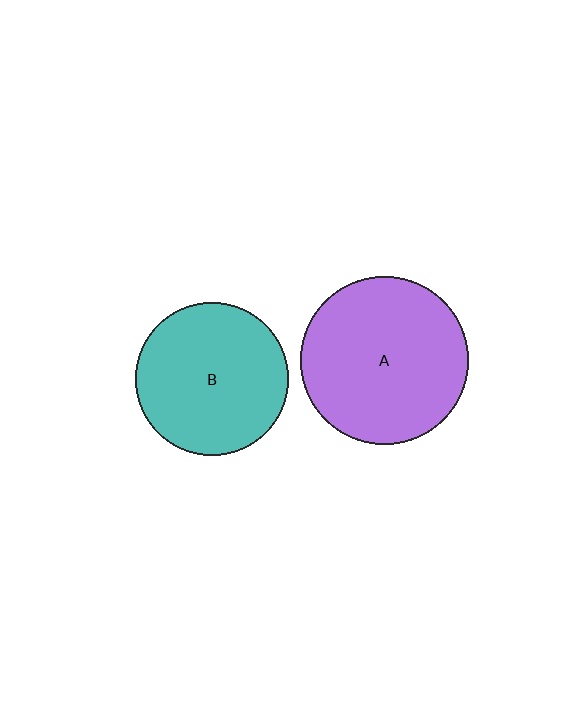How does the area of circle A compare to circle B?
Approximately 1.2 times.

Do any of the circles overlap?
No, none of the circles overlap.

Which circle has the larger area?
Circle A (purple).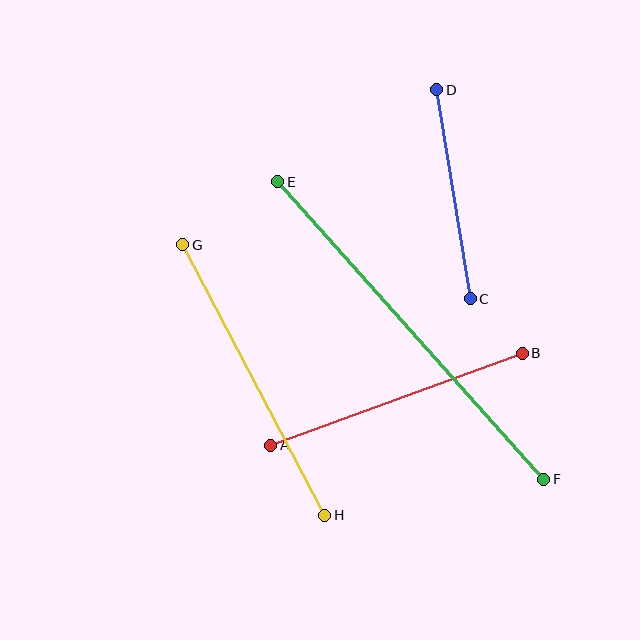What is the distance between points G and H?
The distance is approximately 306 pixels.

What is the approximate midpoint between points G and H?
The midpoint is at approximately (254, 380) pixels.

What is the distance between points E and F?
The distance is approximately 399 pixels.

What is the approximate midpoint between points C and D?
The midpoint is at approximately (453, 194) pixels.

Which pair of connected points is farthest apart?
Points E and F are farthest apart.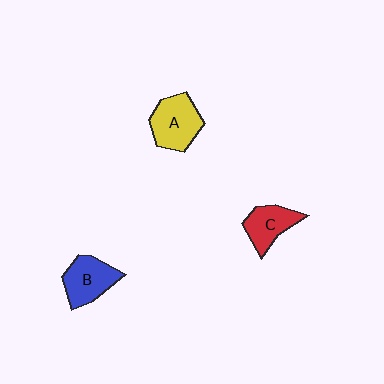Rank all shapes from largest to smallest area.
From largest to smallest: A (yellow), B (blue), C (red).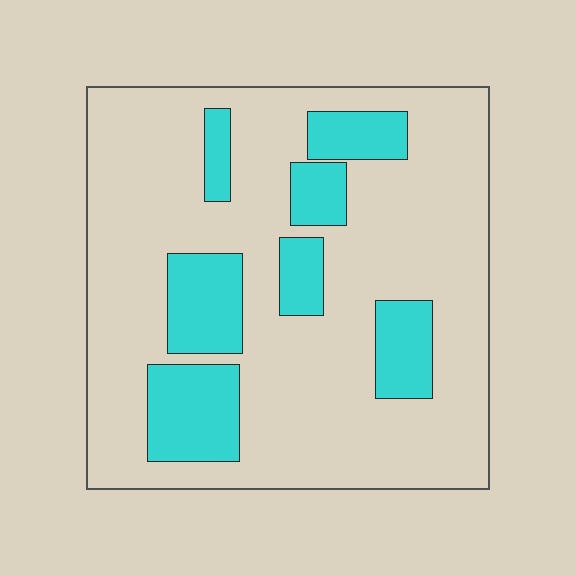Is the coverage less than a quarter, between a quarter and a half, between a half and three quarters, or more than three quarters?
Less than a quarter.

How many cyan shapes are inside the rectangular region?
7.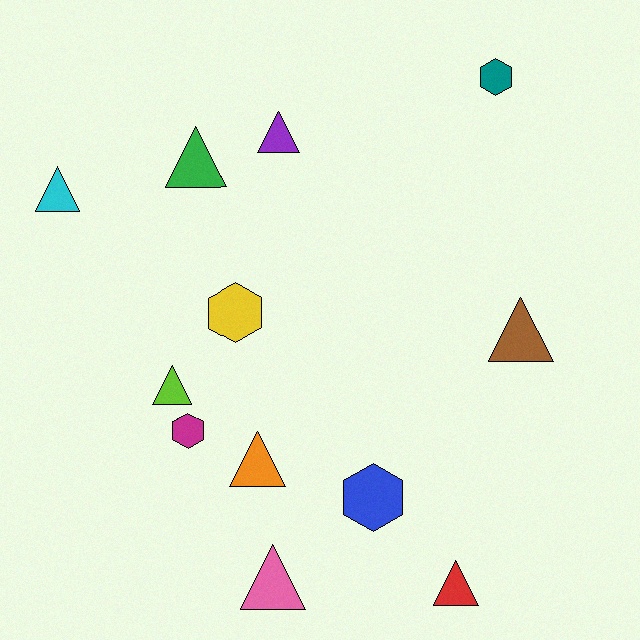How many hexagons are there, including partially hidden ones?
There are 4 hexagons.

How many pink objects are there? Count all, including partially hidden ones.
There is 1 pink object.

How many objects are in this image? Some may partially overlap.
There are 12 objects.